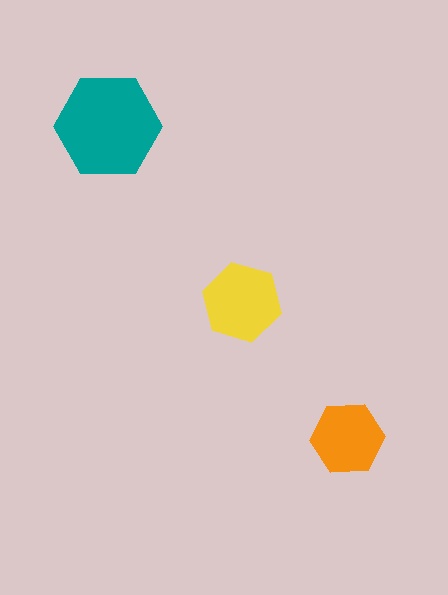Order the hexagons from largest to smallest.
the teal one, the yellow one, the orange one.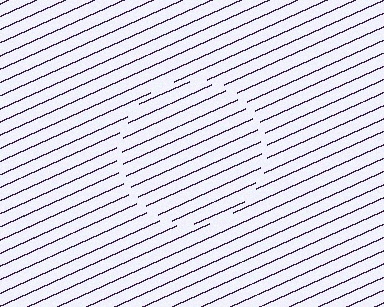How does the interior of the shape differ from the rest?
The interior of the shape contains the same grating, shifted by half a period — the contour is defined by the phase discontinuity where line-ends from the inner and outer gratings abut.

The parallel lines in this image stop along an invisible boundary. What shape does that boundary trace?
An illusory circle. The interior of the shape contains the same grating, shifted by half a period — the contour is defined by the phase discontinuity where line-ends from the inner and outer gratings abut.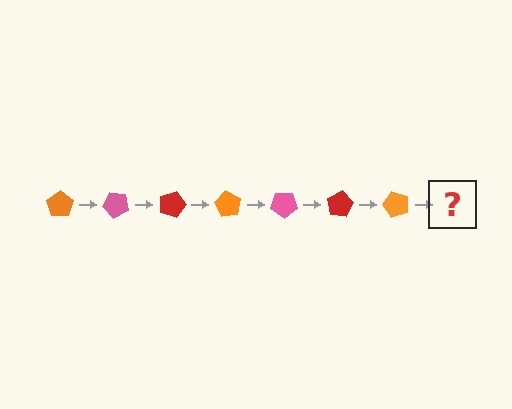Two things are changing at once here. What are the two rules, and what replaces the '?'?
The two rules are that it rotates 45 degrees each step and the color cycles through orange, pink, and red. The '?' should be a pink pentagon, rotated 315 degrees from the start.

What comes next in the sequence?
The next element should be a pink pentagon, rotated 315 degrees from the start.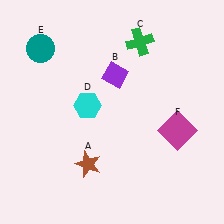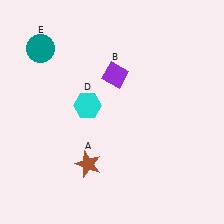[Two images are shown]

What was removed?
The magenta square (F), the green cross (C) were removed in Image 2.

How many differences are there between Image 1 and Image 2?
There are 2 differences between the two images.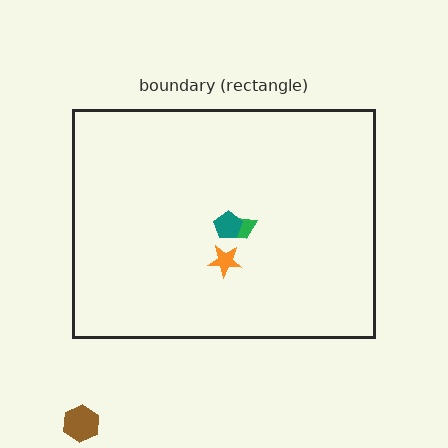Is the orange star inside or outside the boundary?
Inside.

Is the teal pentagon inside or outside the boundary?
Inside.